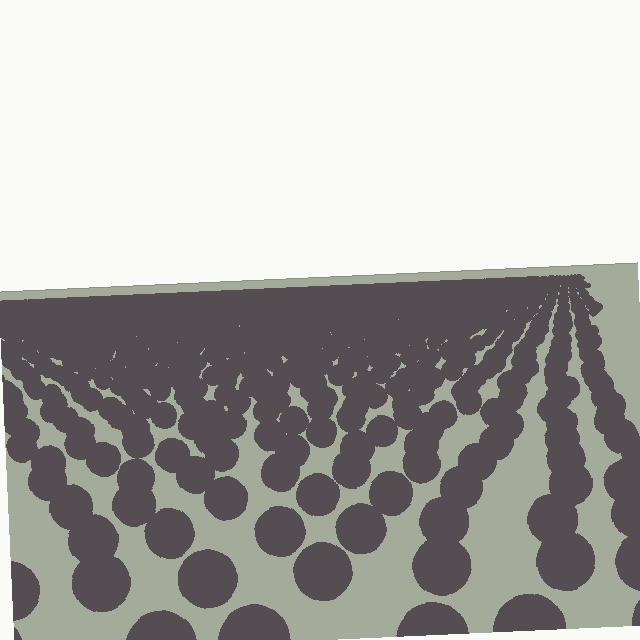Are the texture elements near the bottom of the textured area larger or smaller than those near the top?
Larger. Near the bottom, elements are closer to the viewer and appear at a bigger on-screen size.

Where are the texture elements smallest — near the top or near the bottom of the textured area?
Near the top.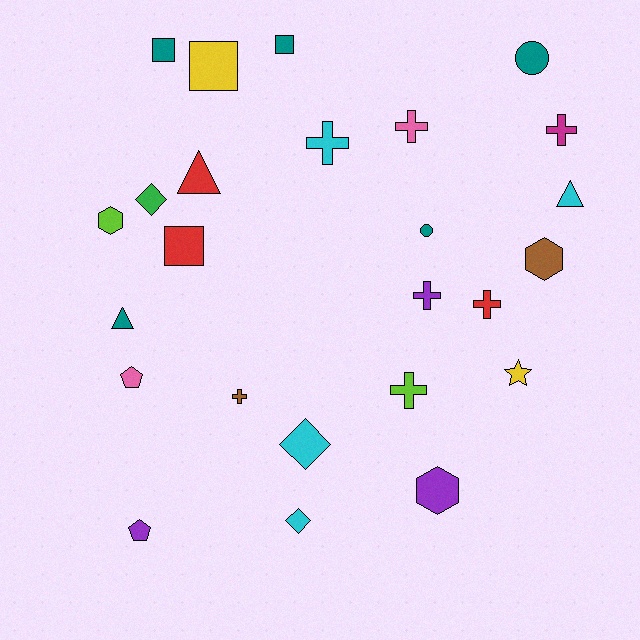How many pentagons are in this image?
There are 2 pentagons.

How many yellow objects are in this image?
There are 2 yellow objects.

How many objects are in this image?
There are 25 objects.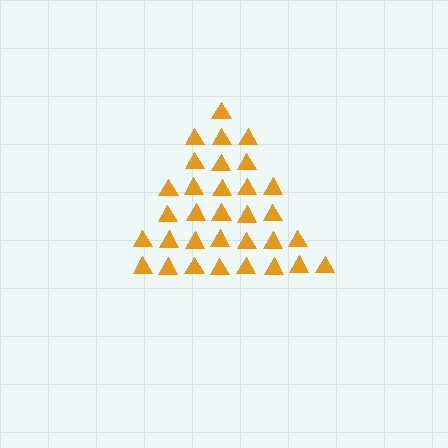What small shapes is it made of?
It is made of small triangles.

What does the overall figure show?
The overall figure shows a triangle.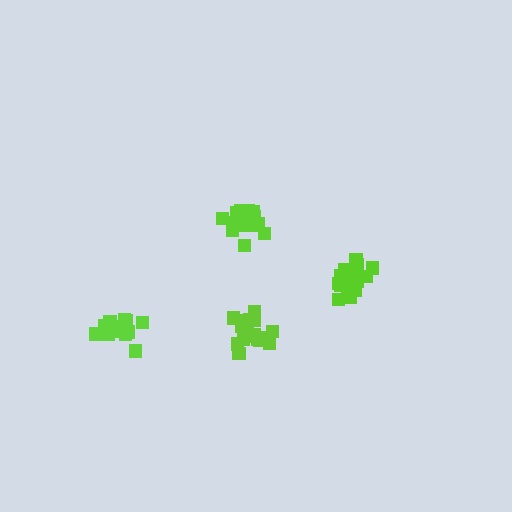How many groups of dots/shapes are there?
There are 4 groups.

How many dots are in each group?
Group 1: 15 dots, Group 2: 18 dots, Group 3: 18 dots, Group 4: 18 dots (69 total).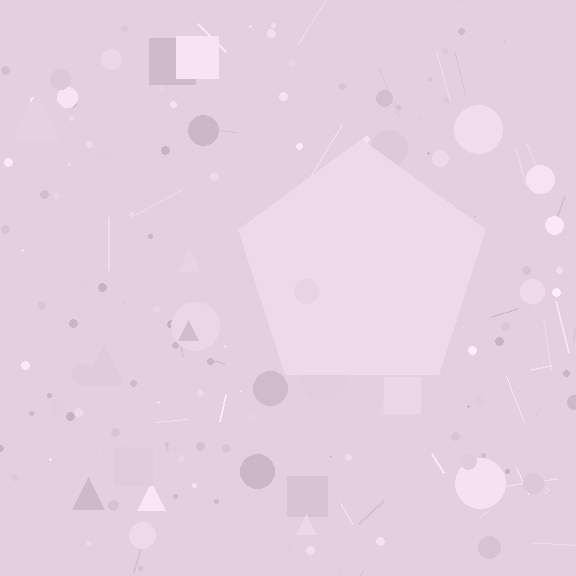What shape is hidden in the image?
A pentagon is hidden in the image.